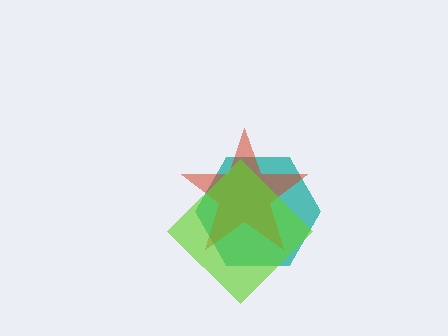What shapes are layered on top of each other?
The layered shapes are: a teal hexagon, a red star, a lime diamond.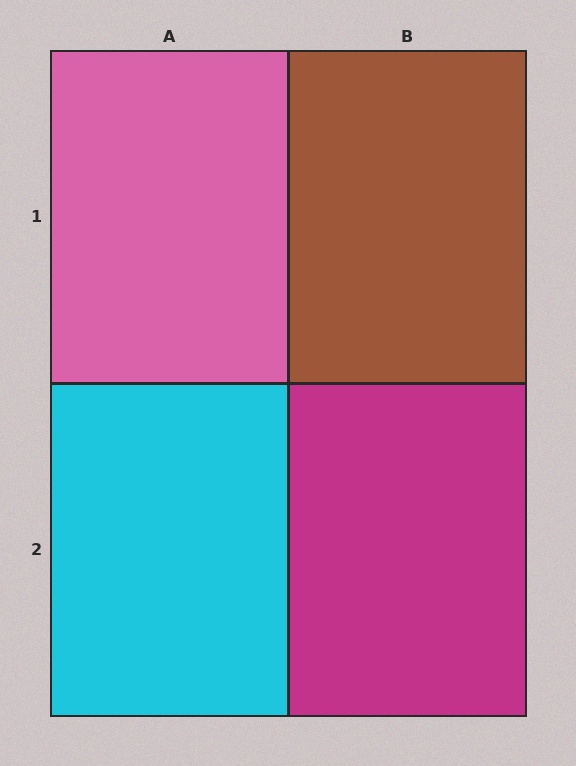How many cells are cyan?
1 cell is cyan.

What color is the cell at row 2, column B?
Magenta.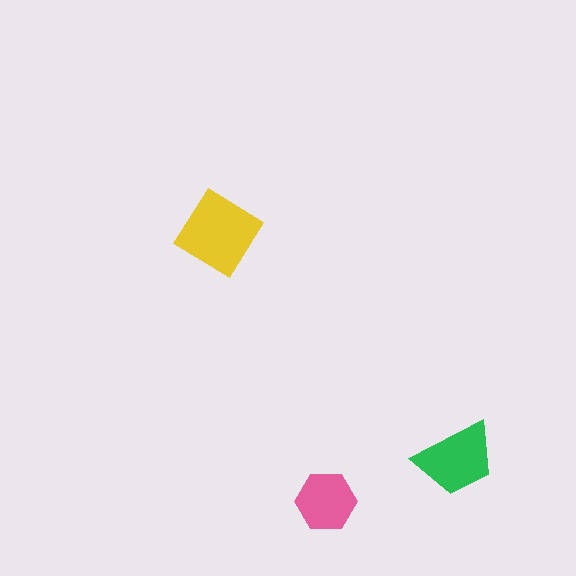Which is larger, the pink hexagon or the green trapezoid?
The green trapezoid.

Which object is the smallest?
The pink hexagon.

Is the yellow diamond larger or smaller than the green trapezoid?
Larger.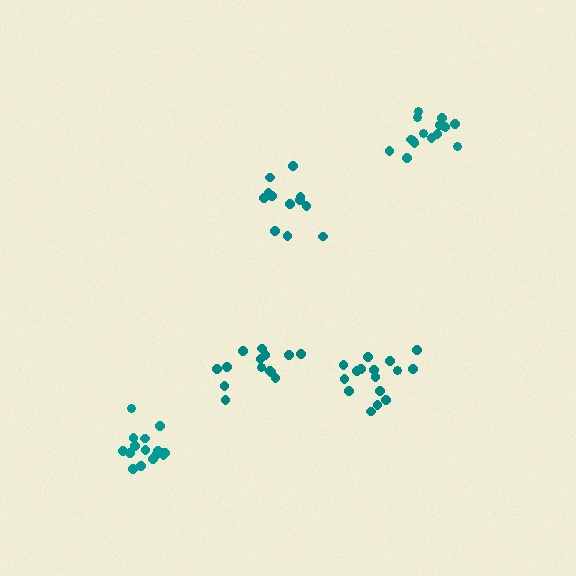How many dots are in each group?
Group 1: 16 dots, Group 2: 12 dots, Group 3: 16 dots, Group 4: 14 dots, Group 5: 16 dots (74 total).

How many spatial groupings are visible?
There are 5 spatial groupings.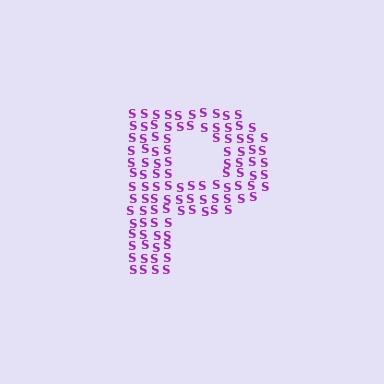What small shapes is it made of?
It is made of small letter S's.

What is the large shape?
The large shape is the letter P.